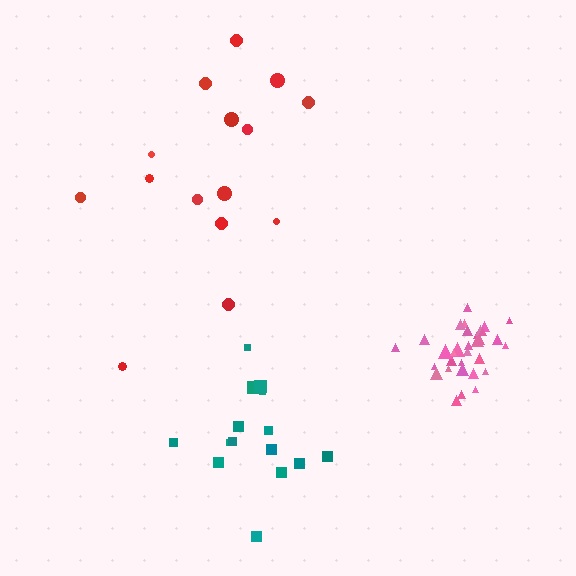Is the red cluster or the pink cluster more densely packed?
Pink.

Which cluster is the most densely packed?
Pink.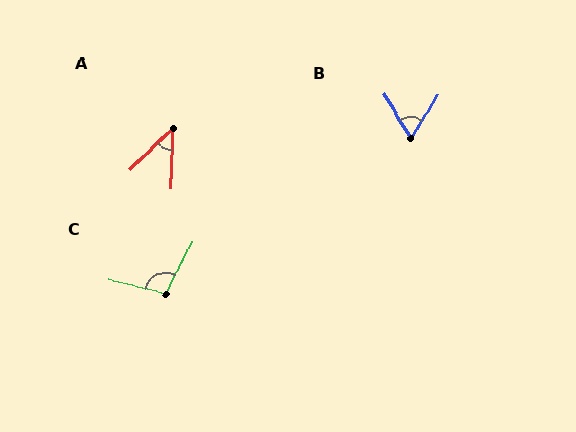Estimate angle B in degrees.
Approximately 63 degrees.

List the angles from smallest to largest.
A (44°), B (63°), C (104°).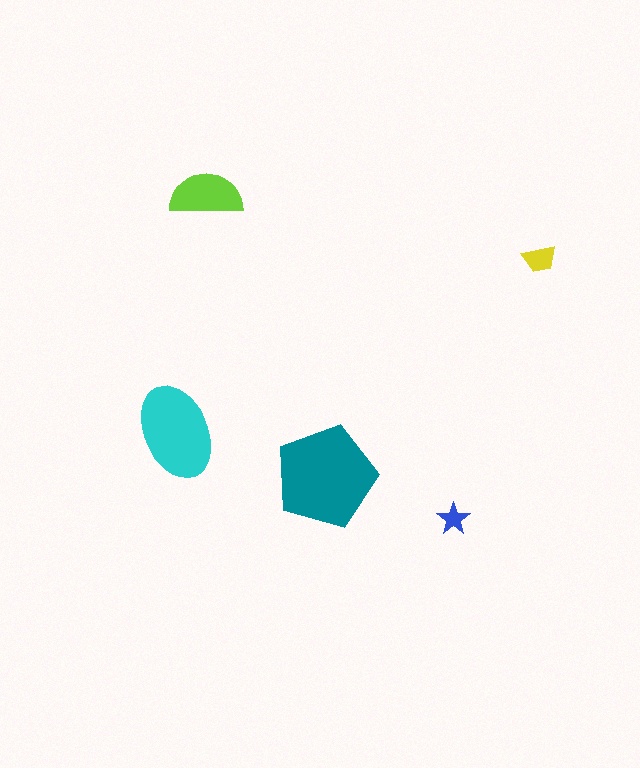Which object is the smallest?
The blue star.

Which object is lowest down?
The blue star is bottommost.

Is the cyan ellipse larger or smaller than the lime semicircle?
Larger.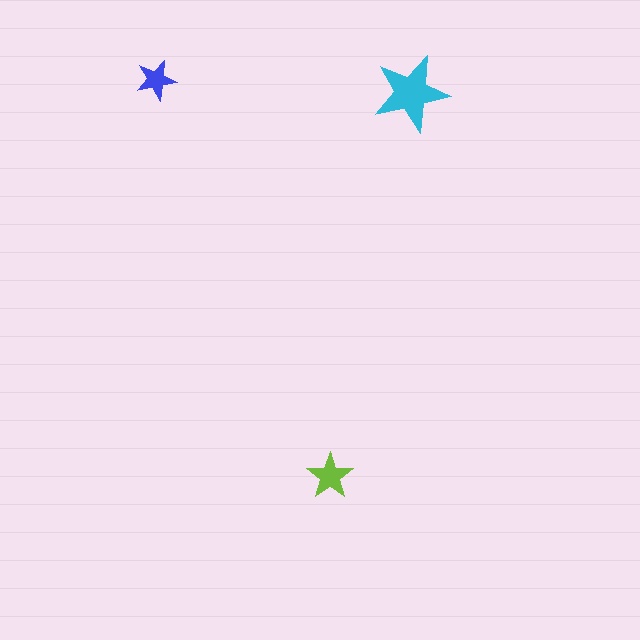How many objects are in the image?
There are 3 objects in the image.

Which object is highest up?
The blue star is topmost.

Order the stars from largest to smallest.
the cyan one, the lime one, the blue one.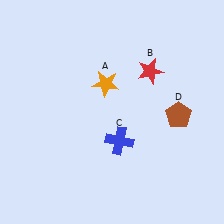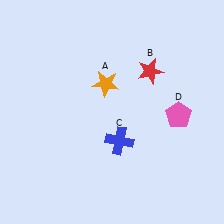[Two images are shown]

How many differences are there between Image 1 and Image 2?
There is 1 difference between the two images.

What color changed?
The pentagon (D) changed from brown in Image 1 to pink in Image 2.